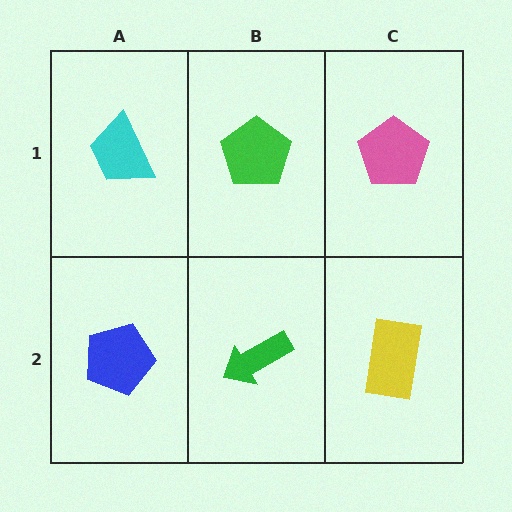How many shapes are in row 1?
3 shapes.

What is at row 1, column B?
A green pentagon.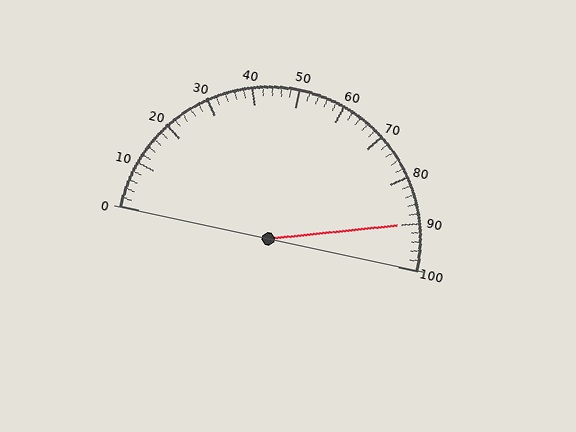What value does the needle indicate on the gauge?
The needle indicates approximately 90.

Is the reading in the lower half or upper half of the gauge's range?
The reading is in the upper half of the range (0 to 100).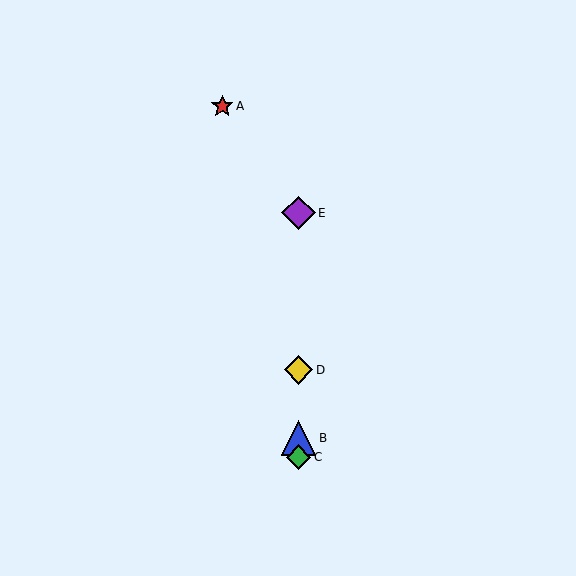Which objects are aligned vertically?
Objects B, C, D, E are aligned vertically.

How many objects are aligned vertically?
4 objects (B, C, D, E) are aligned vertically.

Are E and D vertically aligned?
Yes, both are at x≈298.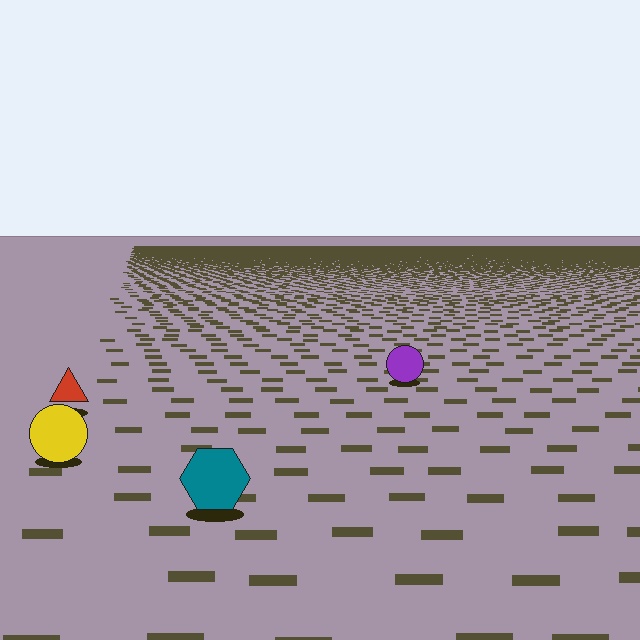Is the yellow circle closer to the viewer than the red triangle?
Yes. The yellow circle is closer — you can tell from the texture gradient: the ground texture is coarser near it.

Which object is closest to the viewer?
The teal hexagon is closest. The texture marks near it are larger and more spread out.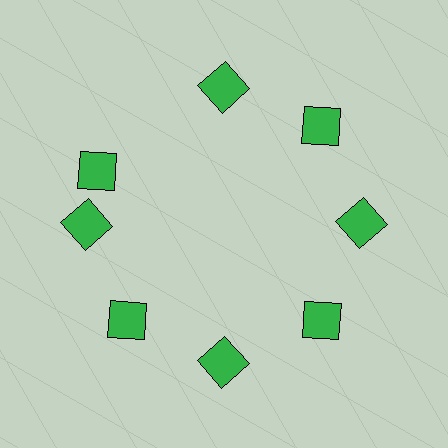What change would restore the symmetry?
The symmetry would be restored by rotating it back into even spacing with its neighbors so that all 8 squares sit at equal angles and equal distance from the center.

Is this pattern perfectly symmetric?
No. The 8 green squares are arranged in a ring, but one element near the 10 o'clock position is rotated out of alignment along the ring, breaking the 8-fold rotational symmetry.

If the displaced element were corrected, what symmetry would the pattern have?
It would have 8-fold rotational symmetry — the pattern would map onto itself every 45 degrees.